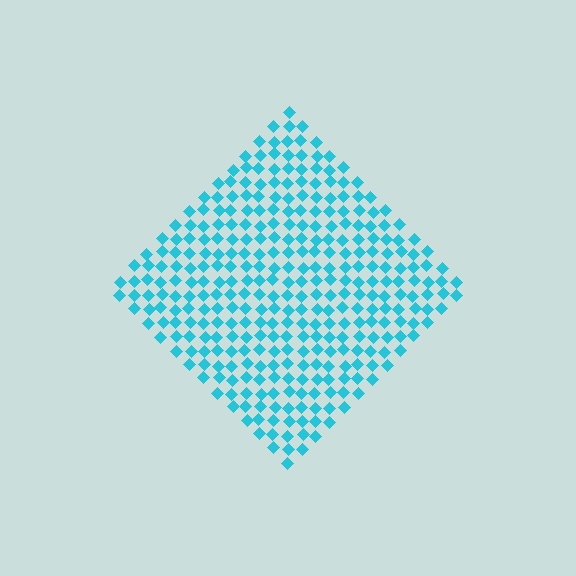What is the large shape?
The large shape is a diamond.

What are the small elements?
The small elements are diamonds.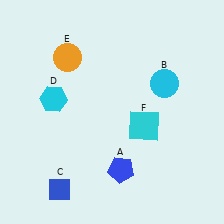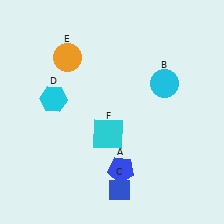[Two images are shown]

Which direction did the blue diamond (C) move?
The blue diamond (C) moved right.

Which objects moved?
The objects that moved are: the blue diamond (C), the cyan square (F).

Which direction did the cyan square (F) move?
The cyan square (F) moved left.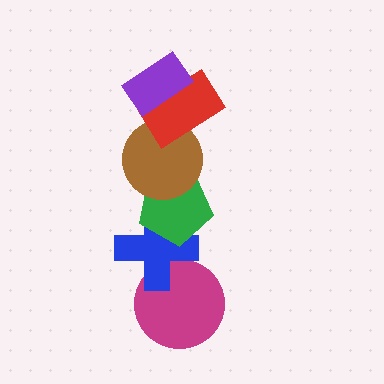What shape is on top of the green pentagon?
The brown circle is on top of the green pentagon.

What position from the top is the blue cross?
The blue cross is 5th from the top.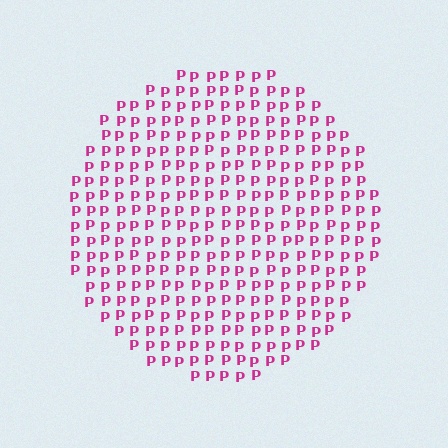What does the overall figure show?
The overall figure shows a circle.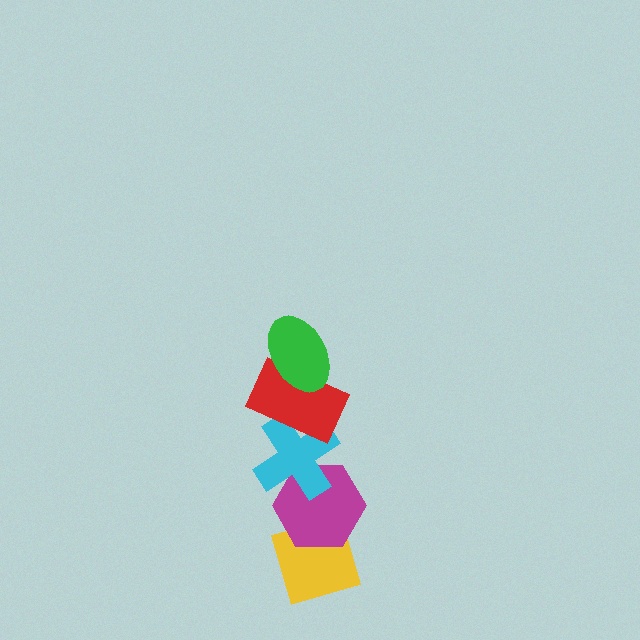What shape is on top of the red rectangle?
The green ellipse is on top of the red rectangle.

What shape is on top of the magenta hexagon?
The cyan cross is on top of the magenta hexagon.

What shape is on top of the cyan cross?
The red rectangle is on top of the cyan cross.